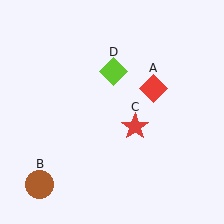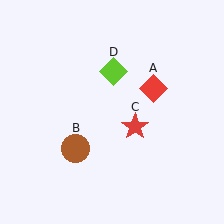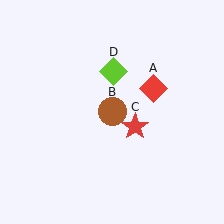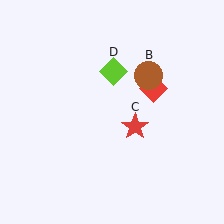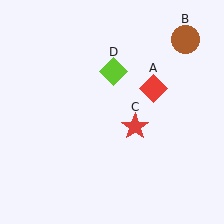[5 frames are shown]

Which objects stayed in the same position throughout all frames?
Red diamond (object A) and red star (object C) and lime diamond (object D) remained stationary.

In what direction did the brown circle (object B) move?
The brown circle (object B) moved up and to the right.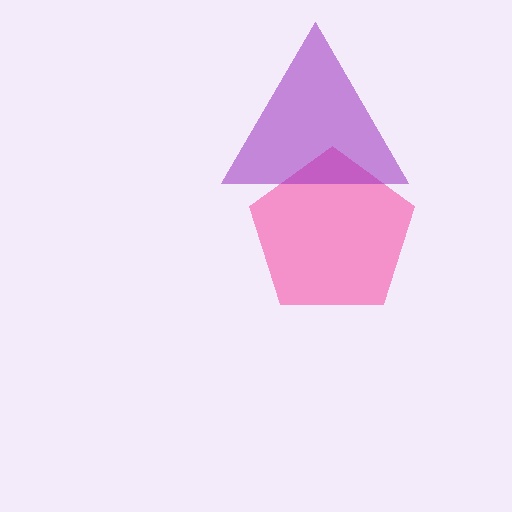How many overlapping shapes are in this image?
There are 2 overlapping shapes in the image.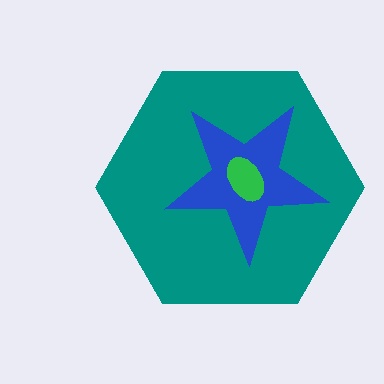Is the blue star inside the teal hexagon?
Yes.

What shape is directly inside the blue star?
The green ellipse.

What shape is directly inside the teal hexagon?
The blue star.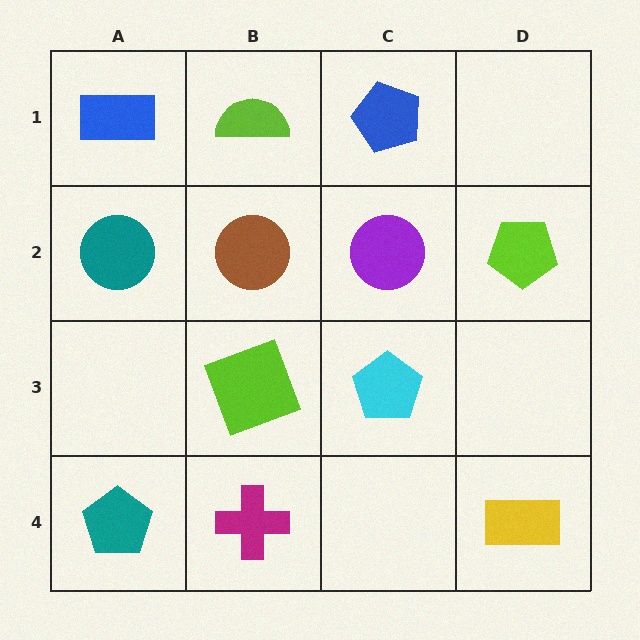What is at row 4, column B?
A magenta cross.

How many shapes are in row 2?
4 shapes.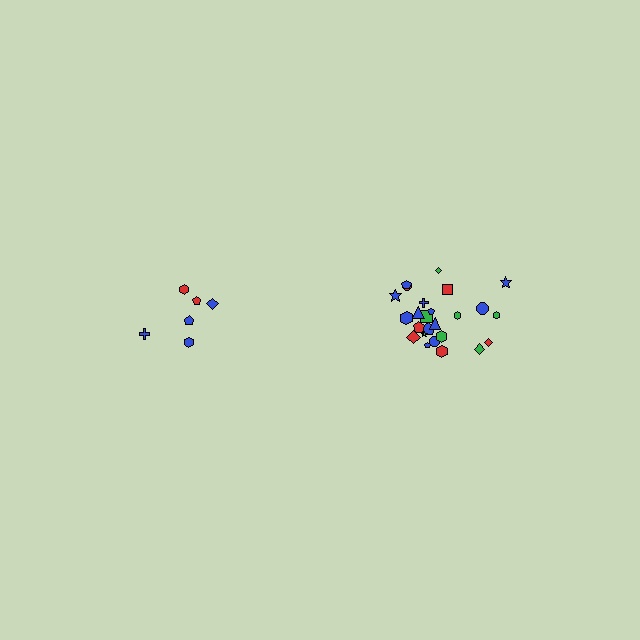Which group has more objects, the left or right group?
The right group.